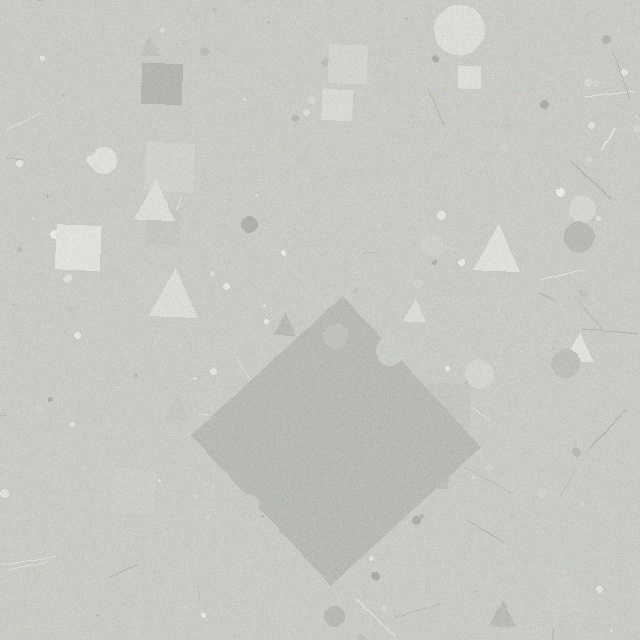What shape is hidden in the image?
A diamond is hidden in the image.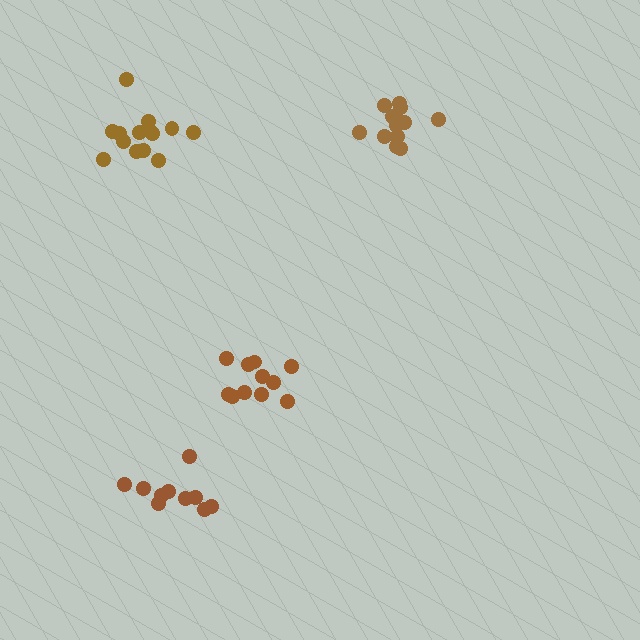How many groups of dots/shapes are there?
There are 4 groups.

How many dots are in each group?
Group 1: 13 dots, Group 2: 11 dots, Group 3: 14 dots, Group 4: 10 dots (48 total).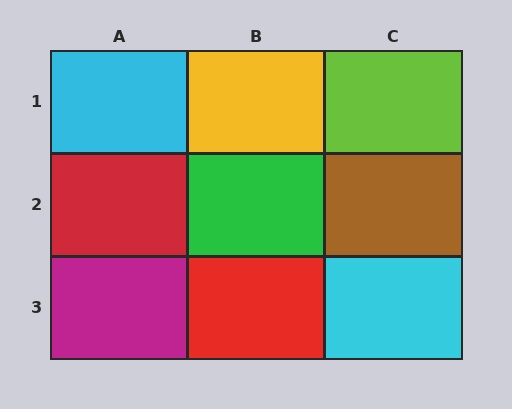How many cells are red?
2 cells are red.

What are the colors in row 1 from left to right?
Cyan, yellow, lime.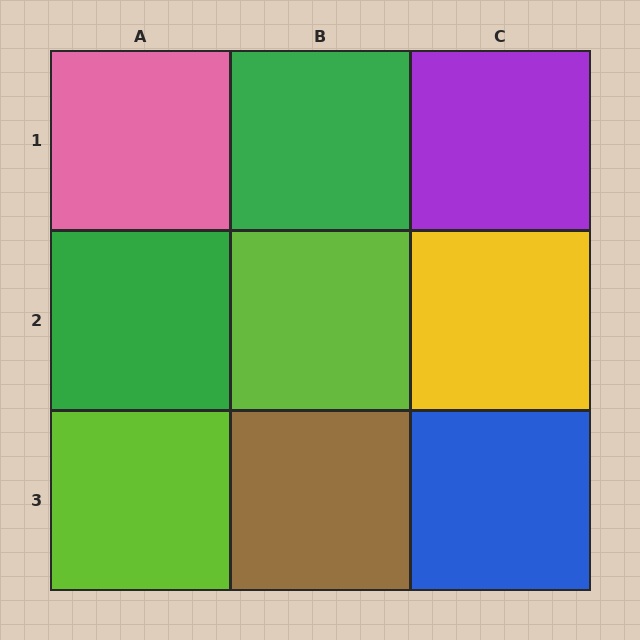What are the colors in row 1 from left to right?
Pink, green, purple.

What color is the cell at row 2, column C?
Yellow.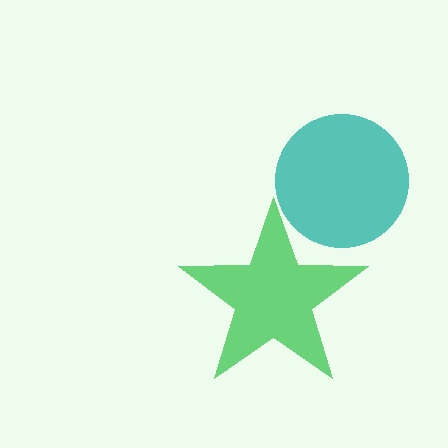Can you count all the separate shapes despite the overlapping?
Yes, there are 2 separate shapes.